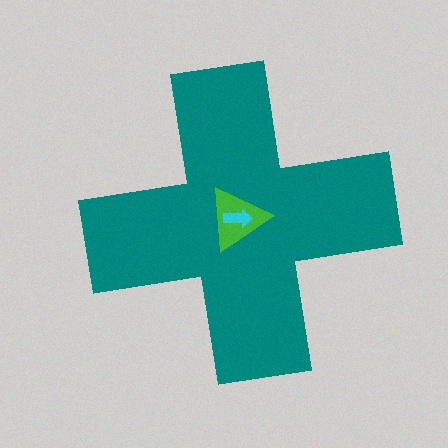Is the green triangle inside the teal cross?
Yes.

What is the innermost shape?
The cyan arrow.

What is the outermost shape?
The teal cross.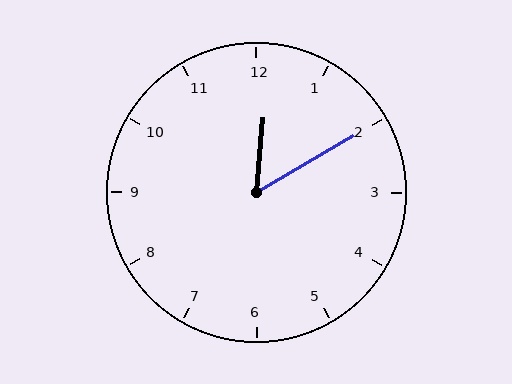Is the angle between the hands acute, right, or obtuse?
It is acute.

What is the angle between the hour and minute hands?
Approximately 55 degrees.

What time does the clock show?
12:10.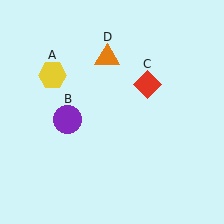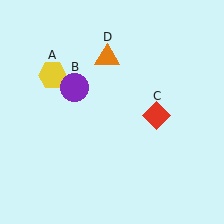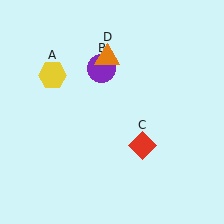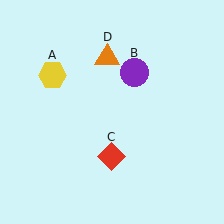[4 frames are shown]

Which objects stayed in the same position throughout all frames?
Yellow hexagon (object A) and orange triangle (object D) remained stationary.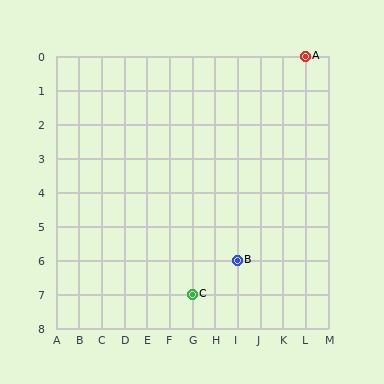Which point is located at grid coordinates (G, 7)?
Point C is at (G, 7).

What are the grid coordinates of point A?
Point A is at grid coordinates (L, 0).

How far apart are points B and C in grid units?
Points B and C are 2 columns and 1 row apart (about 2.2 grid units diagonally).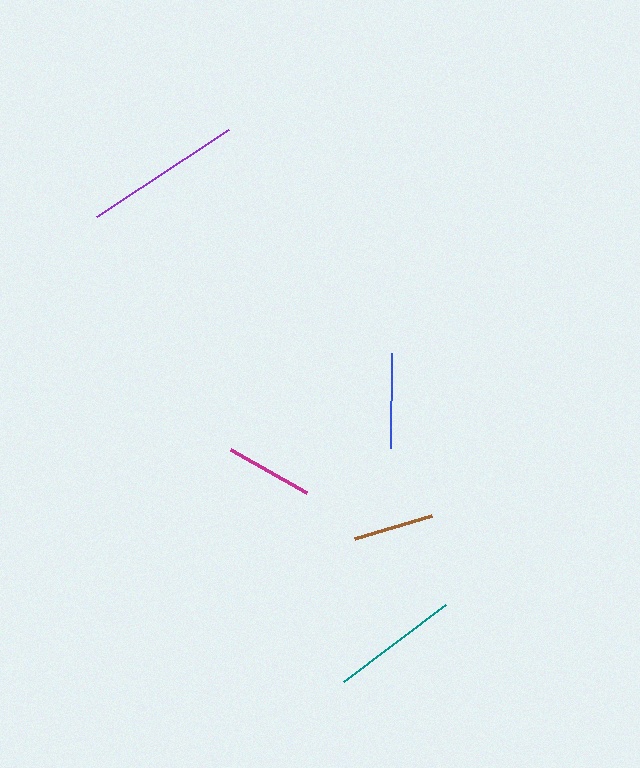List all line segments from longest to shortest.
From longest to shortest: purple, teal, blue, magenta, brown.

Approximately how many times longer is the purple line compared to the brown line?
The purple line is approximately 2.0 times the length of the brown line.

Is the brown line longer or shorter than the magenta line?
The magenta line is longer than the brown line.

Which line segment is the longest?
The purple line is the longest at approximately 158 pixels.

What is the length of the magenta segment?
The magenta segment is approximately 87 pixels long.